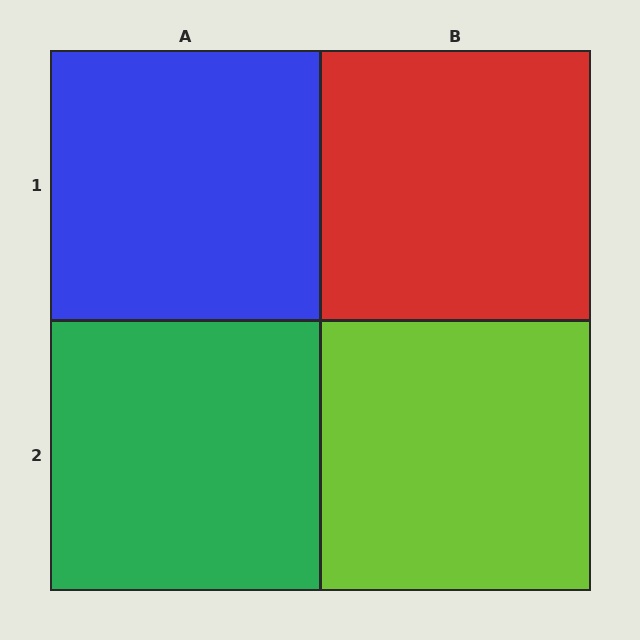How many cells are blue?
1 cell is blue.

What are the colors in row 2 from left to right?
Green, lime.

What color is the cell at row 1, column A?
Blue.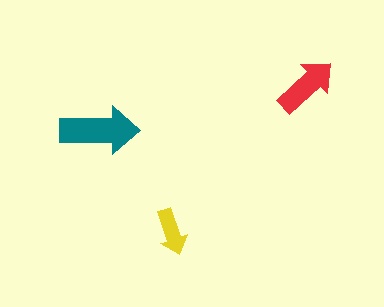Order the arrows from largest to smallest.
the teal one, the red one, the yellow one.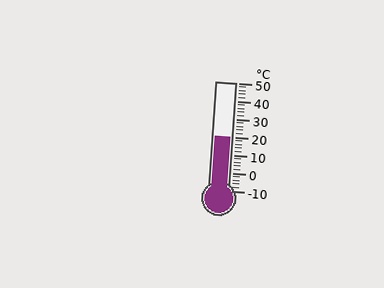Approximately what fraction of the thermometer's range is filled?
The thermometer is filled to approximately 50% of its range.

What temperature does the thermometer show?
The thermometer shows approximately 20°C.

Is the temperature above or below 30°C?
The temperature is below 30°C.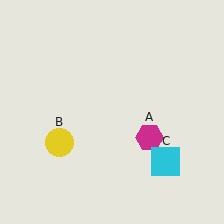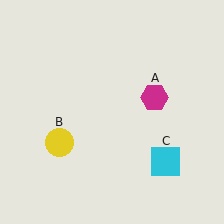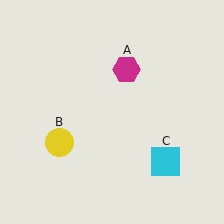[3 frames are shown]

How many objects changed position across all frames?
1 object changed position: magenta hexagon (object A).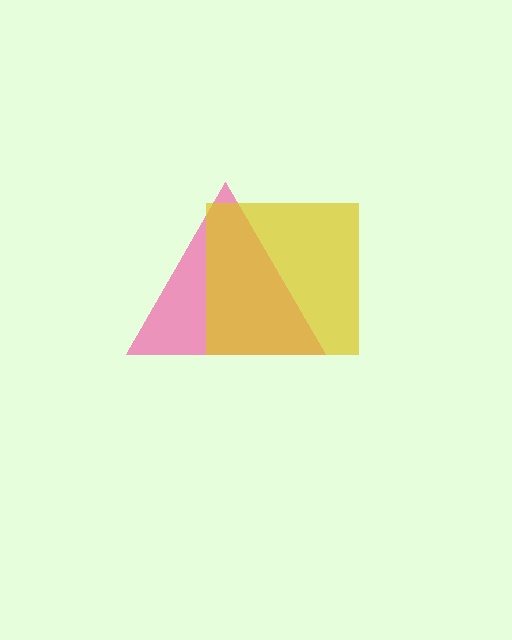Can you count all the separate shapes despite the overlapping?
Yes, there are 2 separate shapes.